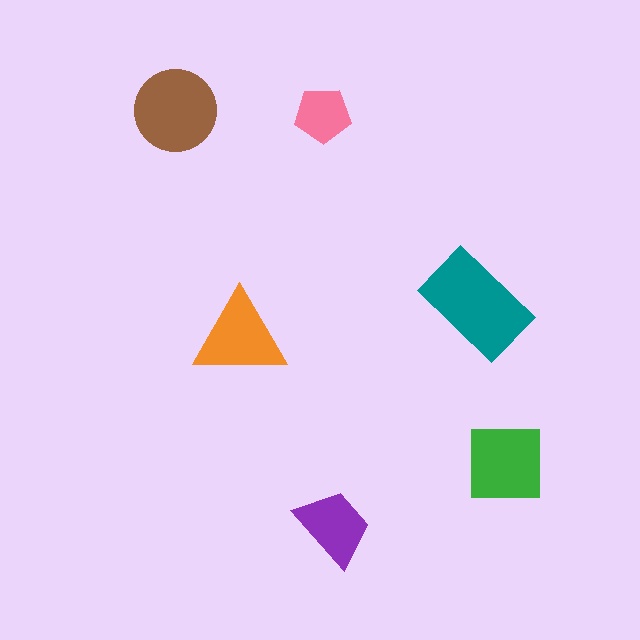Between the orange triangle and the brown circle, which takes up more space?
The brown circle.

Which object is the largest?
The teal rectangle.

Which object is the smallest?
The pink pentagon.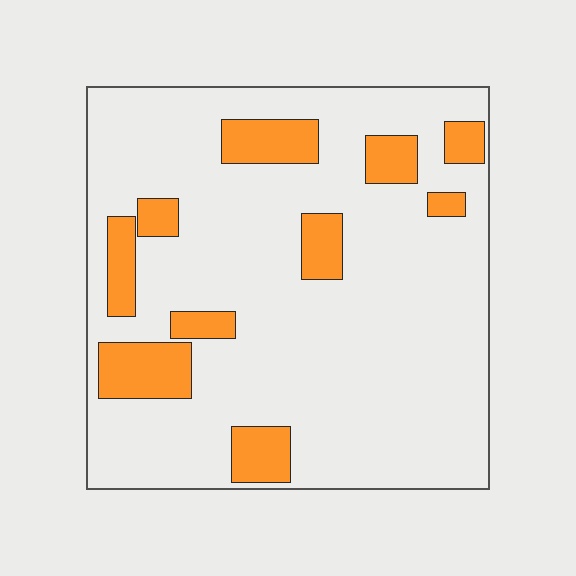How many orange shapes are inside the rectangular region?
10.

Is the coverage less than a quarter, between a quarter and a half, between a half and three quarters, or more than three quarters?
Less than a quarter.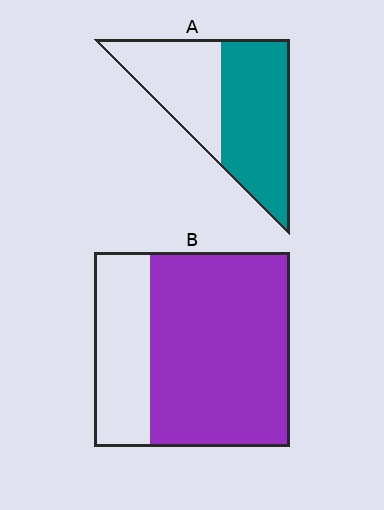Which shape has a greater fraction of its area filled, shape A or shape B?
Shape B.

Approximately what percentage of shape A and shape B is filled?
A is approximately 60% and B is approximately 70%.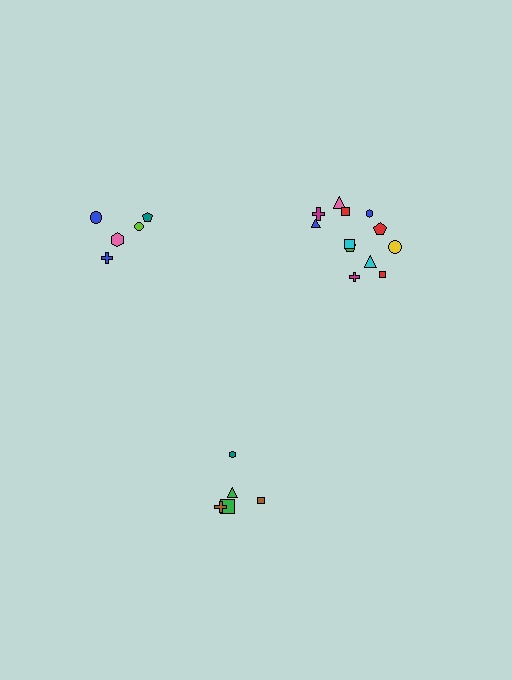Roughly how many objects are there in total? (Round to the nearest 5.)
Roughly 20 objects in total.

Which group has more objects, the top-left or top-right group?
The top-right group.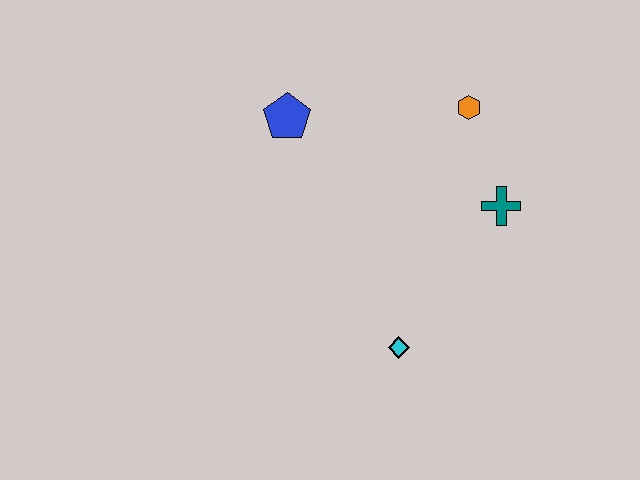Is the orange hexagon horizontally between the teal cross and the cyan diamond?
Yes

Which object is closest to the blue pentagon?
The orange hexagon is closest to the blue pentagon.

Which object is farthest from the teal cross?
The blue pentagon is farthest from the teal cross.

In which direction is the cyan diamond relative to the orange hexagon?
The cyan diamond is below the orange hexagon.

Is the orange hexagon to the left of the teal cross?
Yes